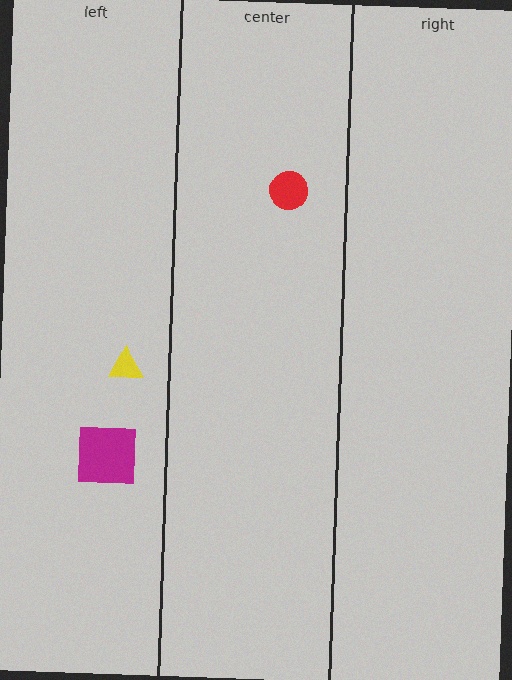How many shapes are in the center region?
1.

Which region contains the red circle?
The center region.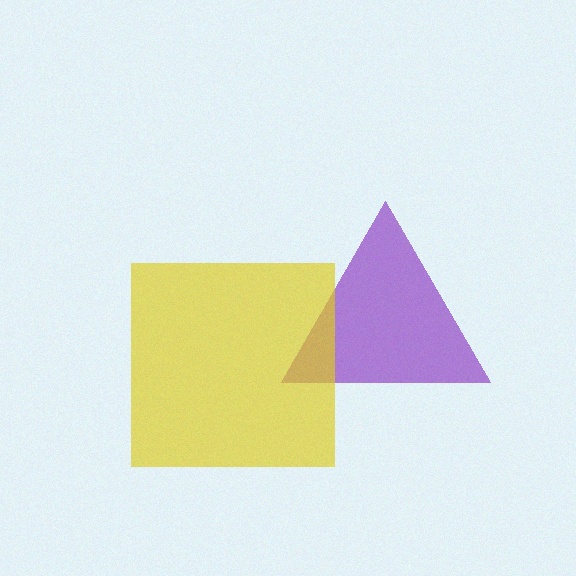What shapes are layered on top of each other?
The layered shapes are: a purple triangle, a yellow square.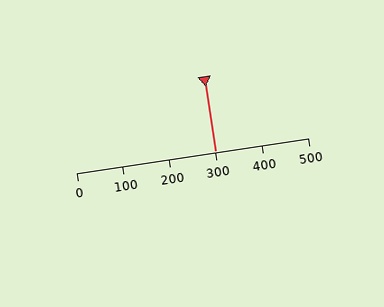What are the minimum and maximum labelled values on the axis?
The axis runs from 0 to 500.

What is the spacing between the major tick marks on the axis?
The major ticks are spaced 100 apart.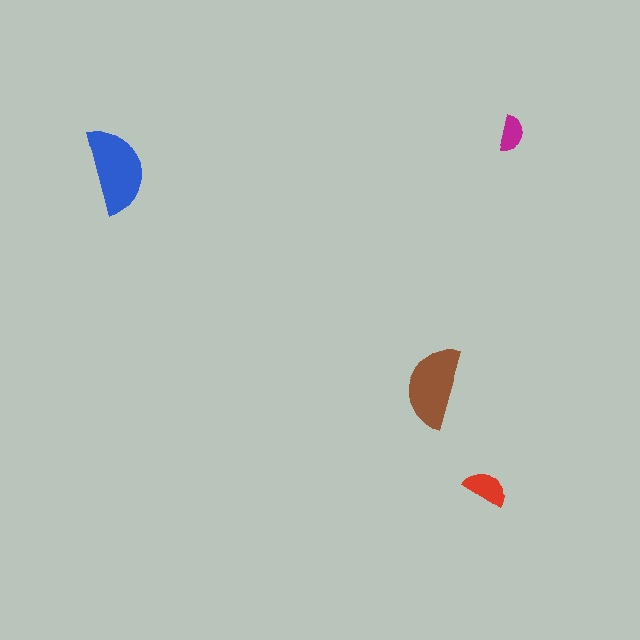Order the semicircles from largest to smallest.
the blue one, the brown one, the red one, the magenta one.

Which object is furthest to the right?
The magenta semicircle is rightmost.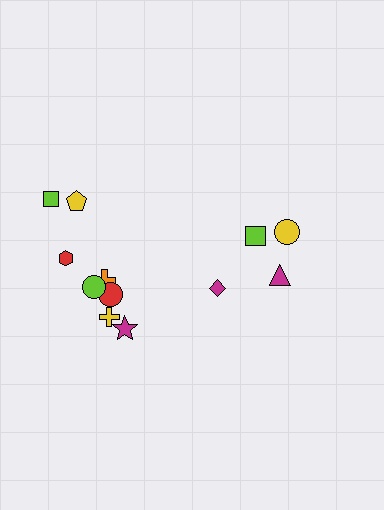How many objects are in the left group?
There are 8 objects.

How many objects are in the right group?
There are 4 objects.